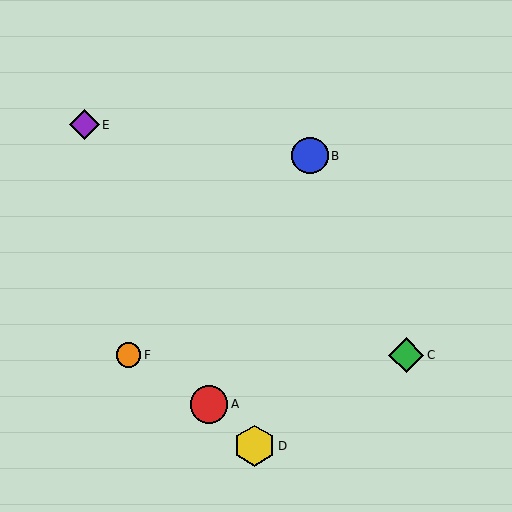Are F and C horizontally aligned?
Yes, both are at y≈355.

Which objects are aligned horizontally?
Objects C, F are aligned horizontally.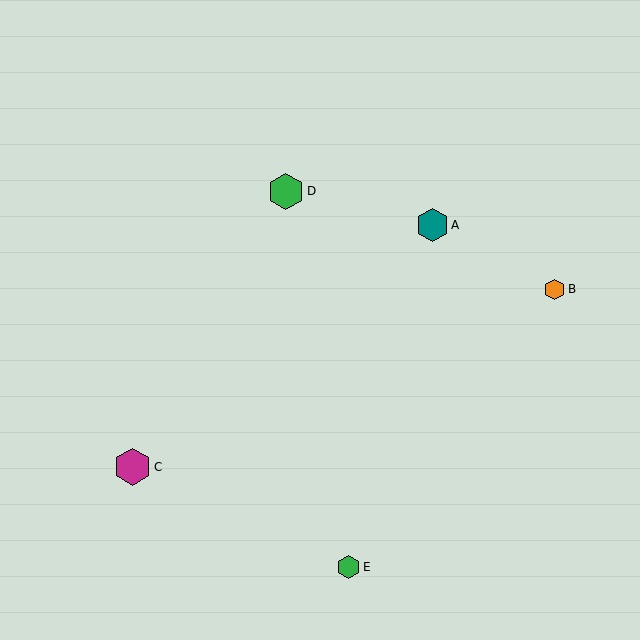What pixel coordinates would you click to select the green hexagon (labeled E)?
Click at (349, 567) to select the green hexagon E.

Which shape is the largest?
The magenta hexagon (labeled C) is the largest.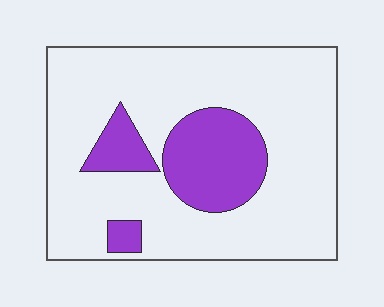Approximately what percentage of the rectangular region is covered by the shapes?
Approximately 20%.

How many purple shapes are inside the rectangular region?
3.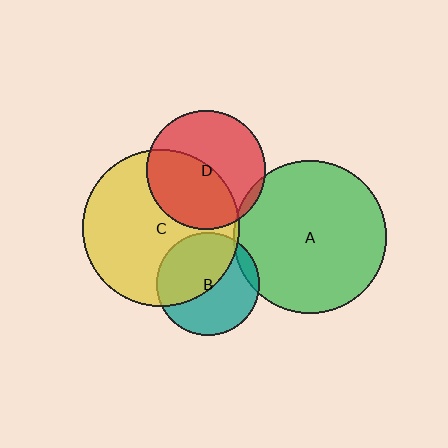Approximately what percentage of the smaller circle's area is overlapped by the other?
Approximately 10%.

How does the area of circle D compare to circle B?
Approximately 1.3 times.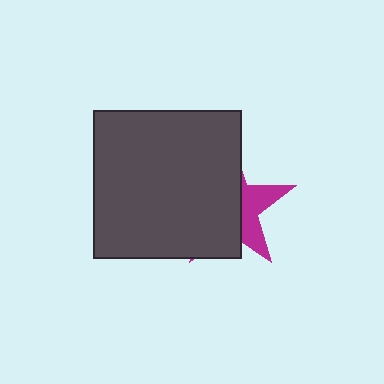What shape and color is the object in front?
The object in front is a dark gray square.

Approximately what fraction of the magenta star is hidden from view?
Roughly 66% of the magenta star is hidden behind the dark gray square.